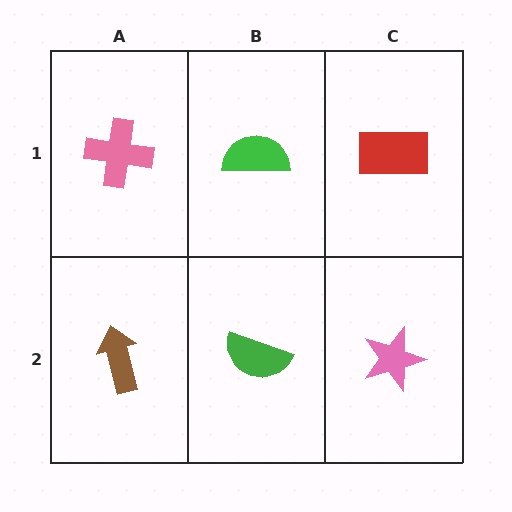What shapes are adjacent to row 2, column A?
A pink cross (row 1, column A), a green semicircle (row 2, column B).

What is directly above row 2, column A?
A pink cross.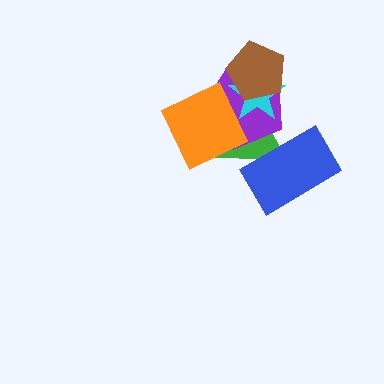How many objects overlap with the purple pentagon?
5 objects overlap with the purple pentagon.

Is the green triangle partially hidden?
Yes, it is partially covered by another shape.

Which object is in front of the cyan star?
The brown pentagon is in front of the cyan star.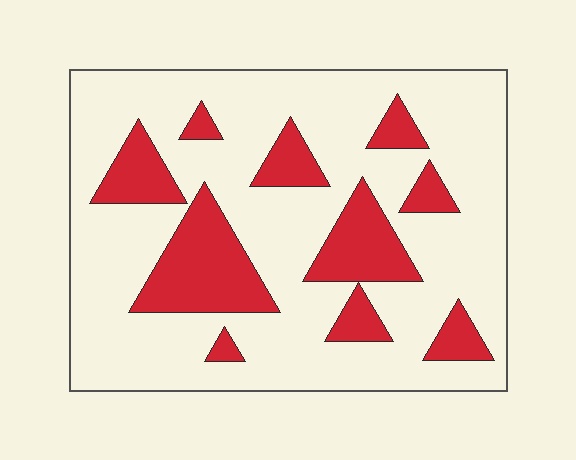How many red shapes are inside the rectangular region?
10.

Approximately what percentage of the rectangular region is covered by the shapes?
Approximately 25%.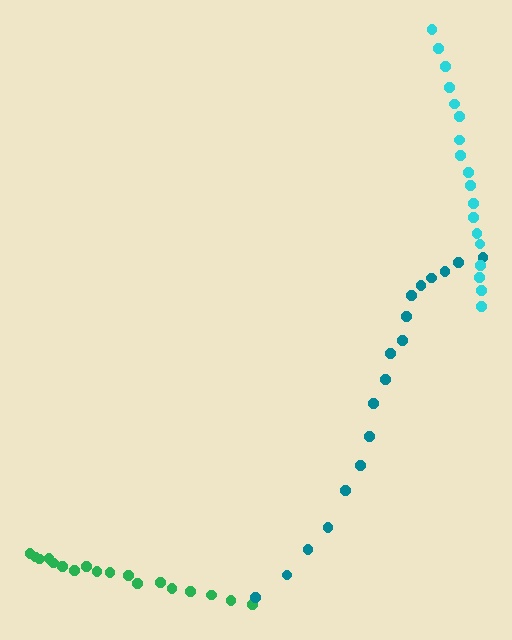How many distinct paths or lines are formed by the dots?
There are 3 distinct paths.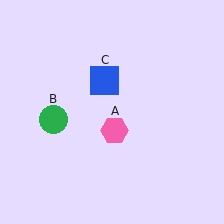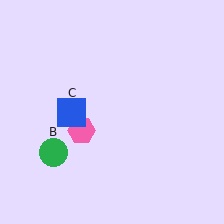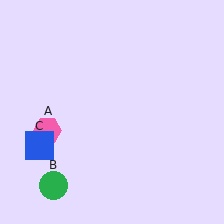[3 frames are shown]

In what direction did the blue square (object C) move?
The blue square (object C) moved down and to the left.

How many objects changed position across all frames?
3 objects changed position: pink hexagon (object A), green circle (object B), blue square (object C).